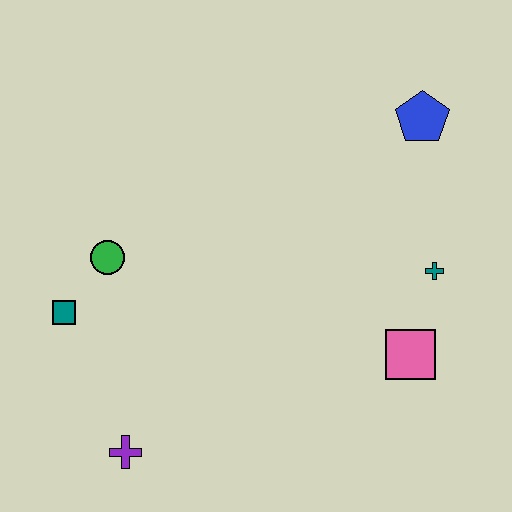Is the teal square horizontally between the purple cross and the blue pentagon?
No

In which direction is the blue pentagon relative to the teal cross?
The blue pentagon is above the teal cross.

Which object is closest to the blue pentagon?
The teal cross is closest to the blue pentagon.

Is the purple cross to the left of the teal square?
No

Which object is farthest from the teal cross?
The teal square is farthest from the teal cross.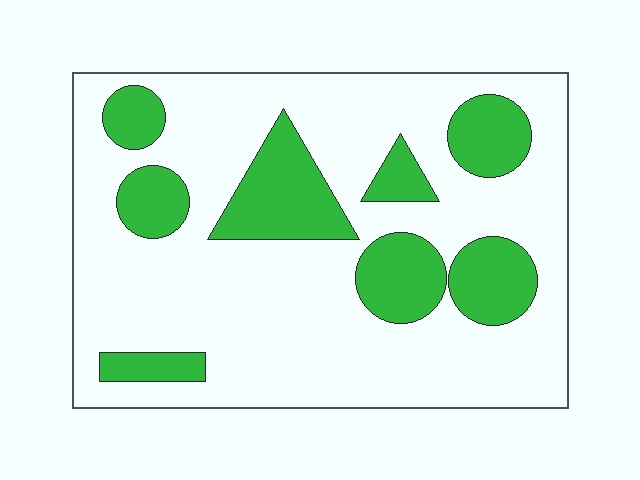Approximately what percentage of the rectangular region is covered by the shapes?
Approximately 25%.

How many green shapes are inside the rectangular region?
8.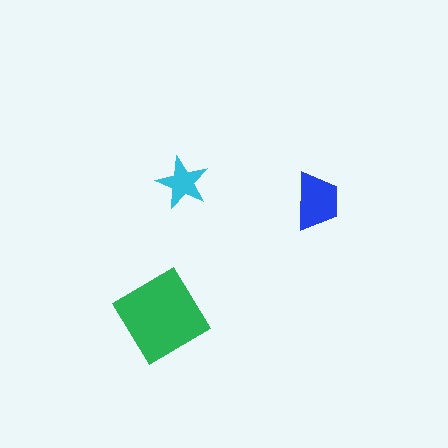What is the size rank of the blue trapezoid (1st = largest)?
2nd.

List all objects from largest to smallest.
The green diamond, the blue trapezoid, the cyan star.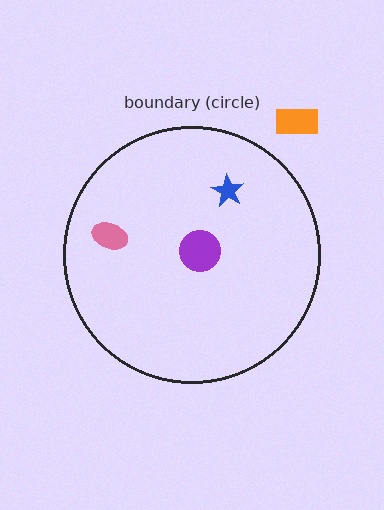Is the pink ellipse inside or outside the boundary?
Inside.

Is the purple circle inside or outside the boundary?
Inside.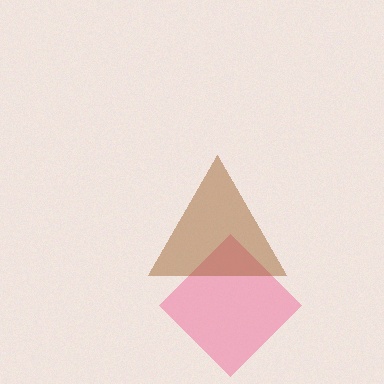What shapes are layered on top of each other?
The layered shapes are: a pink diamond, a brown triangle.